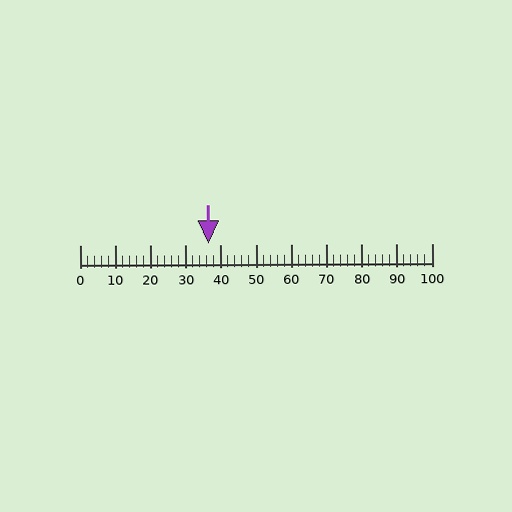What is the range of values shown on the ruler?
The ruler shows values from 0 to 100.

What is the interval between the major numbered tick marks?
The major tick marks are spaced 10 units apart.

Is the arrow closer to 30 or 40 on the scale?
The arrow is closer to 40.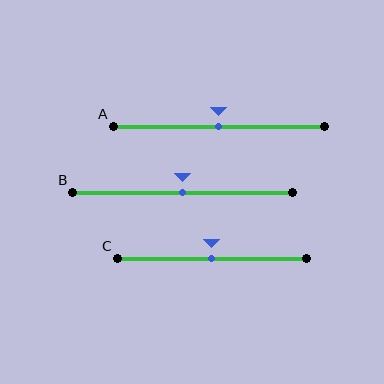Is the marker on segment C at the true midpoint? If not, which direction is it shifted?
Yes, the marker on segment C is at the true midpoint.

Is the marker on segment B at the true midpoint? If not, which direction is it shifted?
Yes, the marker on segment B is at the true midpoint.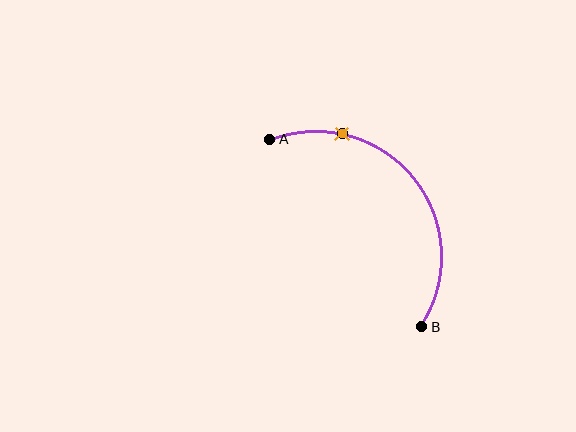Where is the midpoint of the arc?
The arc midpoint is the point on the curve farthest from the straight line joining A and B. It sits above and to the right of that line.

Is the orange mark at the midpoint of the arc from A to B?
No. The orange mark lies on the arc but is closer to endpoint A. The arc midpoint would be at the point on the curve equidistant along the arc from both A and B.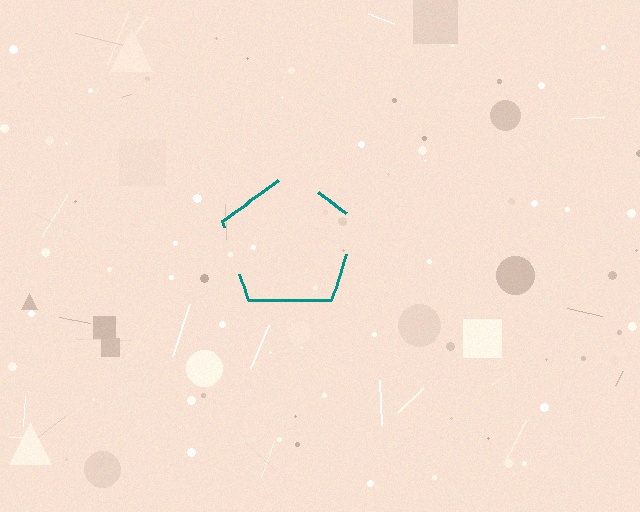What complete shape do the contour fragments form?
The contour fragments form a pentagon.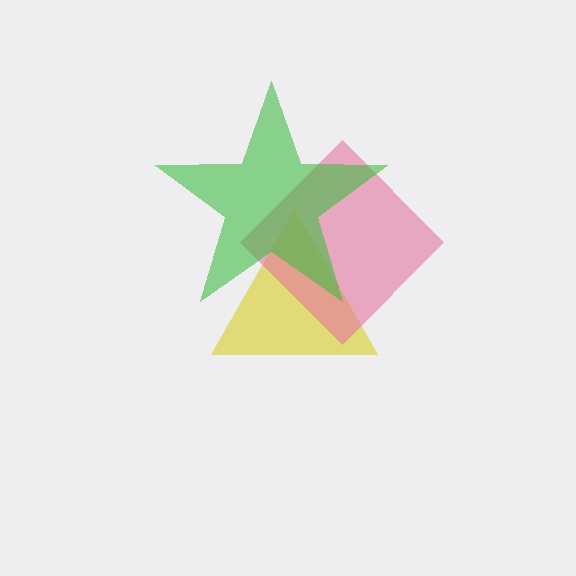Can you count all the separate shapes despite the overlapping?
Yes, there are 3 separate shapes.